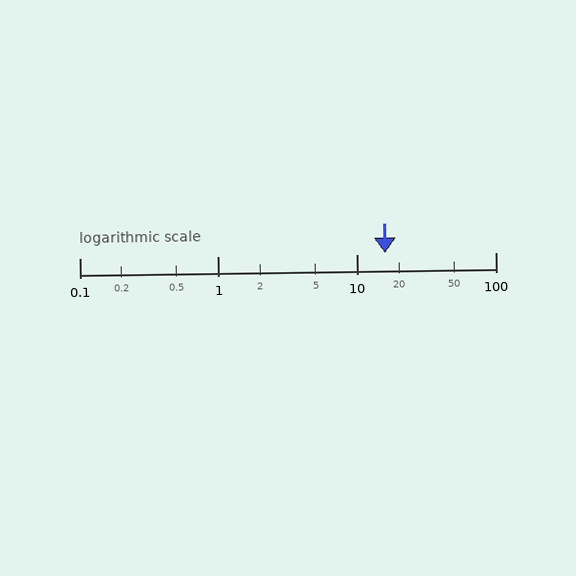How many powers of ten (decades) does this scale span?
The scale spans 3 decades, from 0.1 to 100.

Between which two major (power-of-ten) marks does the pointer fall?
The pointer is between 10 and 100.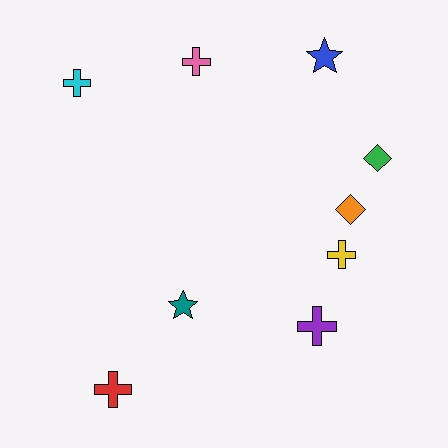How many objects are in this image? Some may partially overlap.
There are 9 objects.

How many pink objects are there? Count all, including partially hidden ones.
There is 1 pink object.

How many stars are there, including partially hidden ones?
There are 2 stars.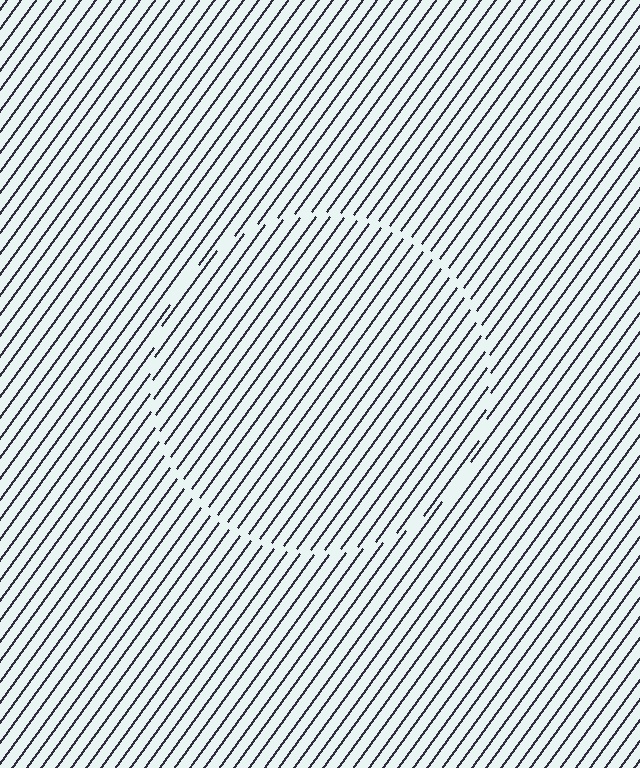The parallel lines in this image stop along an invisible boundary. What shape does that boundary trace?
An illusory circle. The interior of the shape contains the same grating, shifted by half a period — the contour is defined by the phase discontinuity where line-ends from the inner and outer gratings abut.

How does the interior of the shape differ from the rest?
The interior of the shape contains the same grating, shifted by half a period — the contour is defined by the phase discontinuity where line-ends from the inner and outer gratings abut.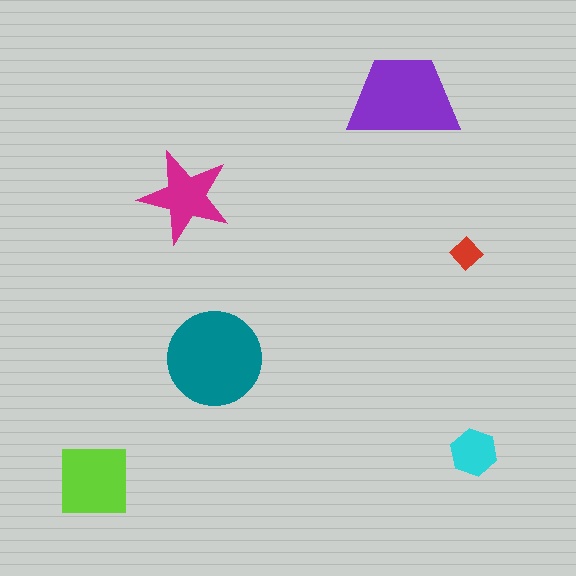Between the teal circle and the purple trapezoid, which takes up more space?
The teal circle.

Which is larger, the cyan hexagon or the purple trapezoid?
The purple trapezoid.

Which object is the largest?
The teal circle.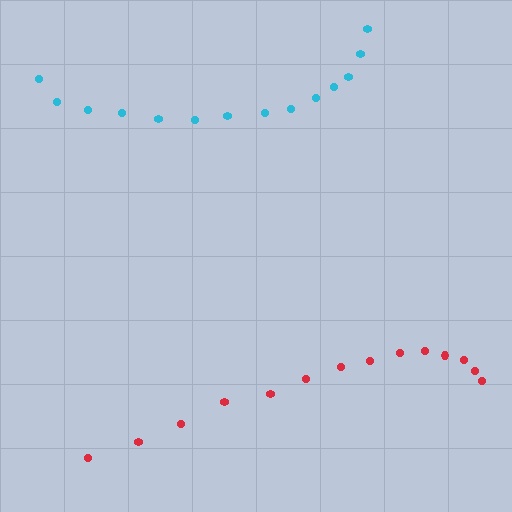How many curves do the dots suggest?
There are 2 distinct paths.